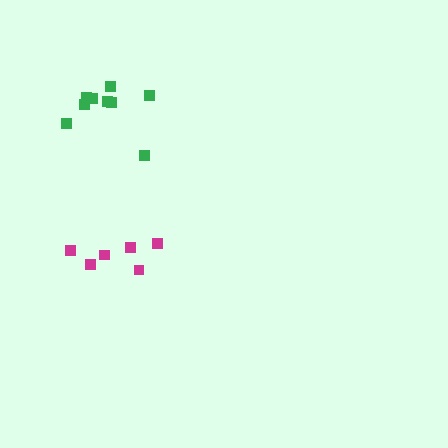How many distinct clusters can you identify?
There are 2 distinct clusters.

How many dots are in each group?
Group 1: 6 dots, Group 2: 9 dots (15 total).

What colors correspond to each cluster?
The clusters are colored: magenta, green.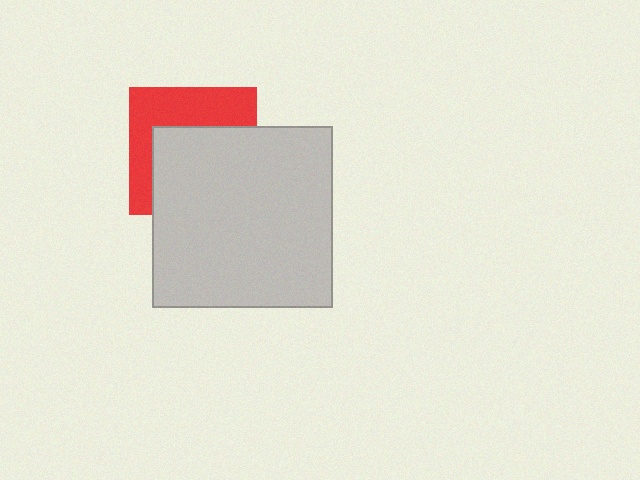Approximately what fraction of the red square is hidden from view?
Roughly 58% of the red square is hidden behind the light gray square.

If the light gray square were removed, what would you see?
You would see the complete red square.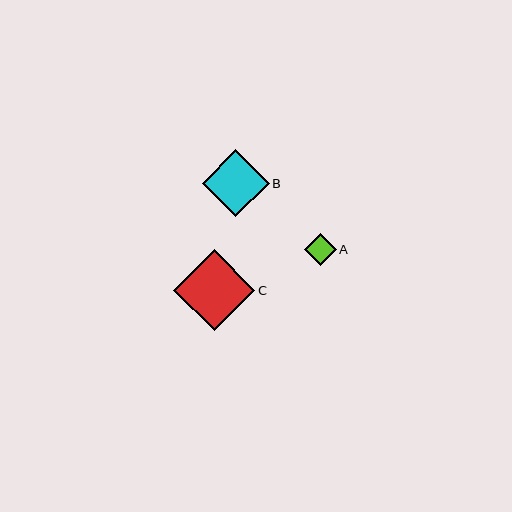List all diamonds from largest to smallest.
From largest to smallest: C, B, A.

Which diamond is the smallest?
Diamond A is the smallest with a size of approximately 32 pixels.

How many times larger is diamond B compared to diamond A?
Diamond B is approximately 2.1 times the size of diamond A.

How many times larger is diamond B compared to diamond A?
Diamond B is approximately 2.1 times the size of diamond A.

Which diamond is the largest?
Diamond C is the largest with a size of approximately 81 pixels.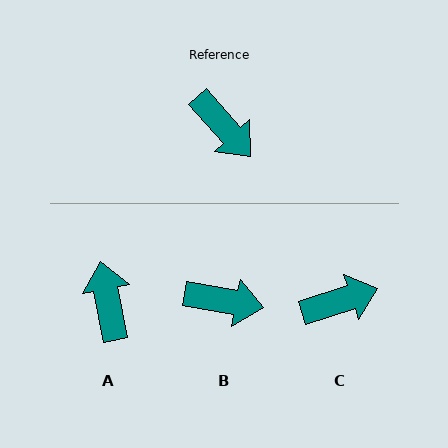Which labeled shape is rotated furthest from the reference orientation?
A, about 149 degrees away.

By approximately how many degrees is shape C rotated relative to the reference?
Approximately 66 degrees counter-clockwise.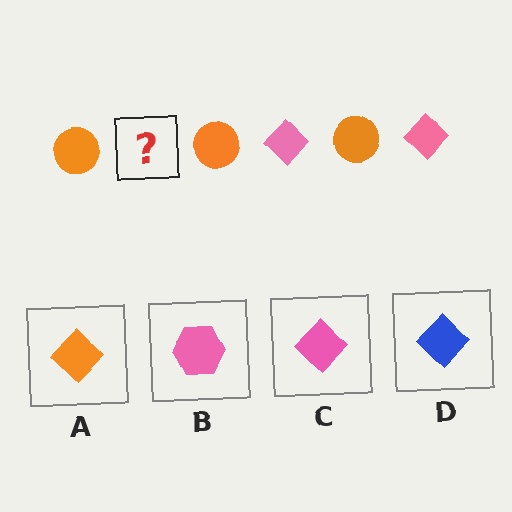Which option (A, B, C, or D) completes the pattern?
C.